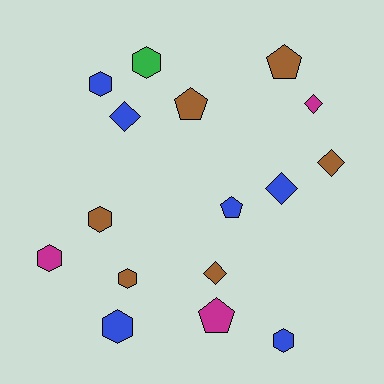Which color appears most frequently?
Brown, with 6 objects.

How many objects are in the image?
There are 16 objects.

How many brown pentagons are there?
There are 2 brown pentagons.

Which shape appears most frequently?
Hexagon, with 7 objects.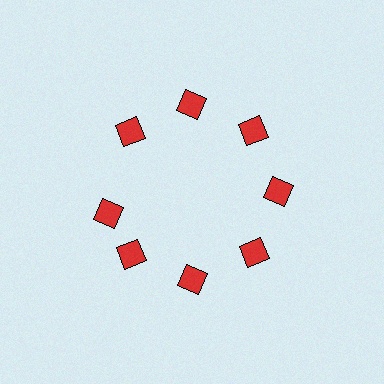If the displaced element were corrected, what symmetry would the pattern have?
It would have 8-fold rotational symmetry — the pattern would map onto itself every 45 degrees.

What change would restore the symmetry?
The symmetry would be restored by rotating it back into even spacing with its neighbors so that all 8 diamonds sit at equal angles and equal distance from the center.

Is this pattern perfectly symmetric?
No. The 8 red diamonds are arranged in a ring, but one element near the 9 o'clock position is rotated out of alignment along the ring, breaking the 8-fold rotational symmetry.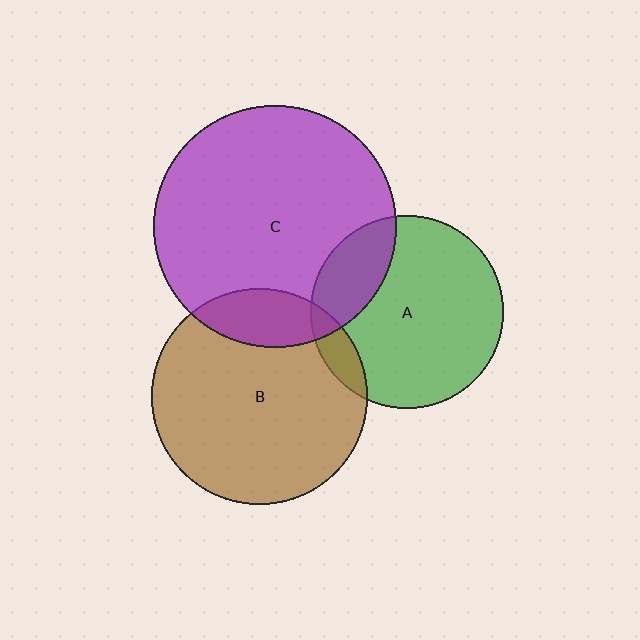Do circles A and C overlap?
Yes.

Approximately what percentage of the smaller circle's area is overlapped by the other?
Approximately 20%.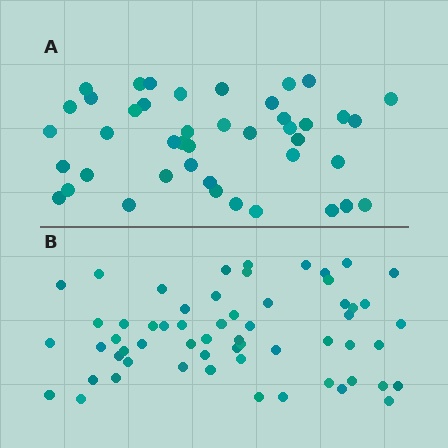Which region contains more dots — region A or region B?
Region B (the bottom region) has more dots.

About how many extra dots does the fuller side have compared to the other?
Region B has approximately 15 more dots than region A.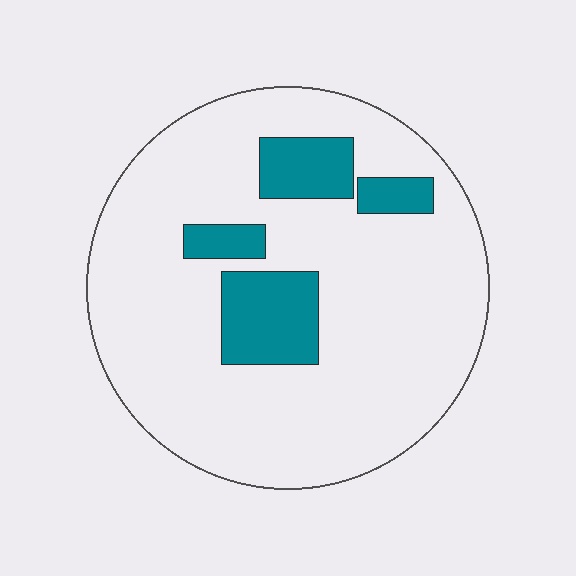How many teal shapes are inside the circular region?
4.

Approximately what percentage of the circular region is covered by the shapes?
Approximately 15%.